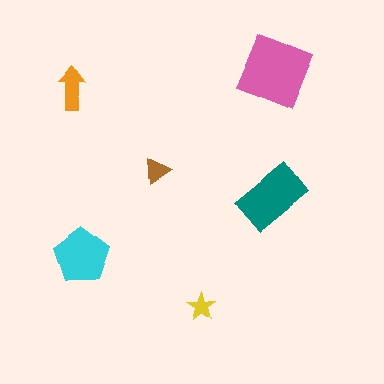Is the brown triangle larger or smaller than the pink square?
Smaller.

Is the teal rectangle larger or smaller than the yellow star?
Larger.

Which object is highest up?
The pink square is topmost.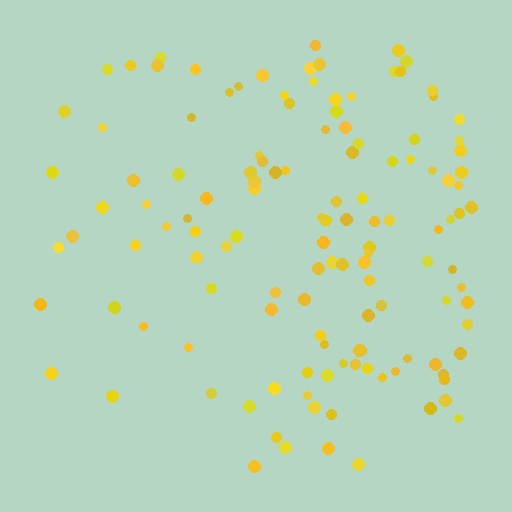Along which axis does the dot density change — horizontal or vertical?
Horizontal.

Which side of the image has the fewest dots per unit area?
The left.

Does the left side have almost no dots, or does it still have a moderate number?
Still a moderate number, just noticeably fewer than the right.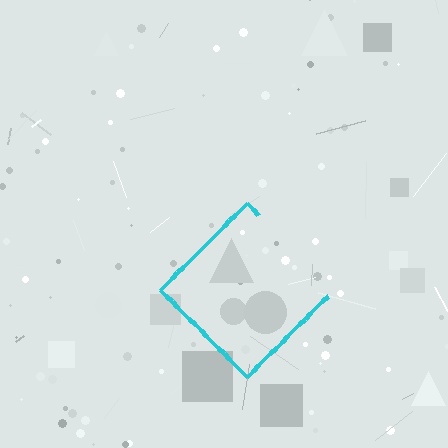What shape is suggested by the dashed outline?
The dashed outline suggests a diamond.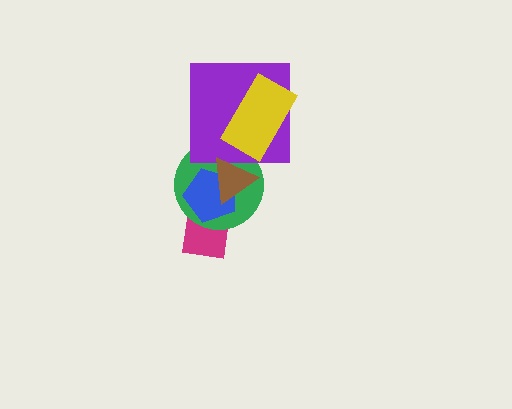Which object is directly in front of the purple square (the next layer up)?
The yellow rectangle is directly in front of the purple square.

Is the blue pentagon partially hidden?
Yes, it is partially covered by another shape.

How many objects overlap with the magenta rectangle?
3 objects overlap with the magenta rectangle.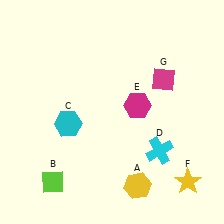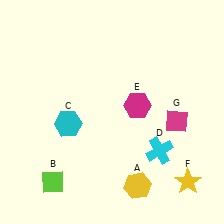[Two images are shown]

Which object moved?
The magenta diamond (G) moved down.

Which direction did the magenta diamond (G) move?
The magenta diamond (G) moved down.